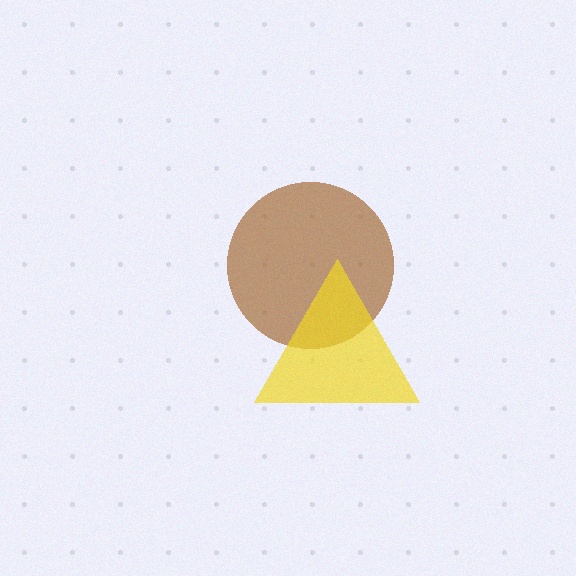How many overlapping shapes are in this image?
There are 2 overlapping shapes in the image.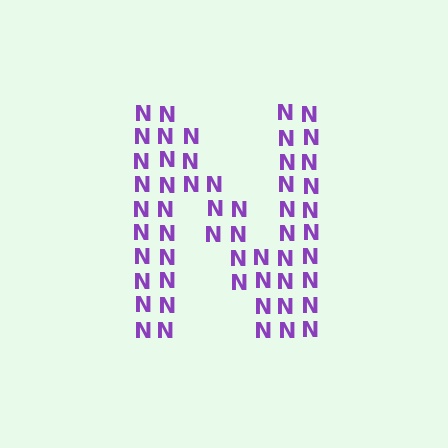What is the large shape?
The large shape is the letter N.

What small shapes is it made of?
It is made of small letter N's.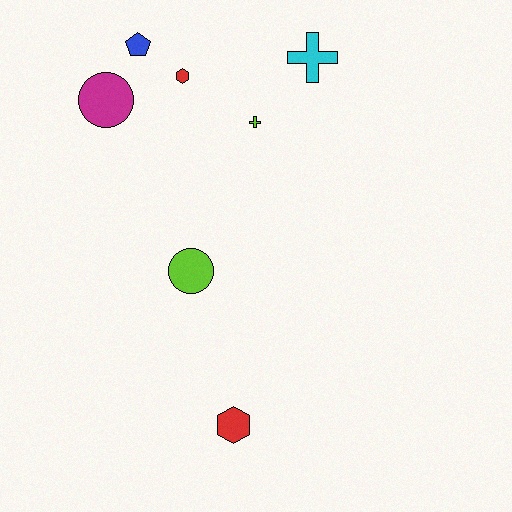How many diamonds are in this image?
There are no diamonds.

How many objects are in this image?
There are 7 objects.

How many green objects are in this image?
There are no green objects.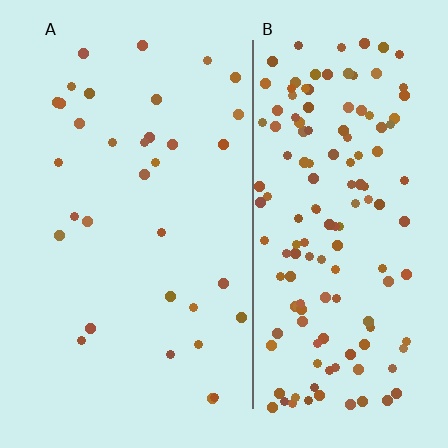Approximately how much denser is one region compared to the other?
Approximately 4.5× — region B over region A.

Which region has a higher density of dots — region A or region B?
B (the right).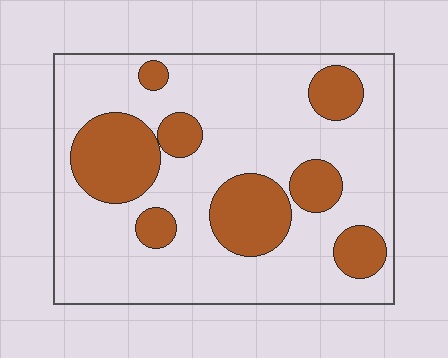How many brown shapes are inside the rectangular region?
8.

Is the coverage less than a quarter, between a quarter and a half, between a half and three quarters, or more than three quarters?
Between a quarter and a half.